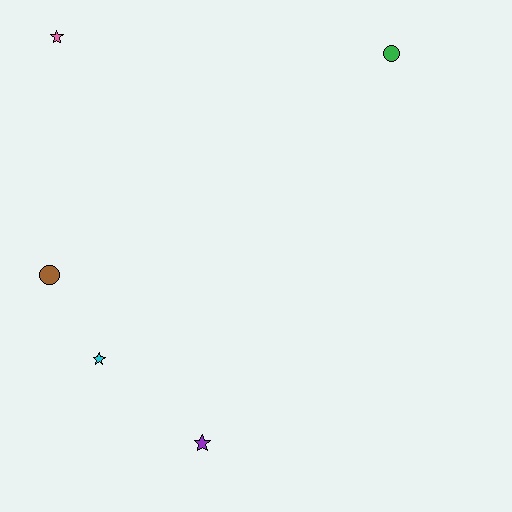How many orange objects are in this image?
There are no orange objects.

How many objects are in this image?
There are 5 objects.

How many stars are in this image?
There are 3 stars.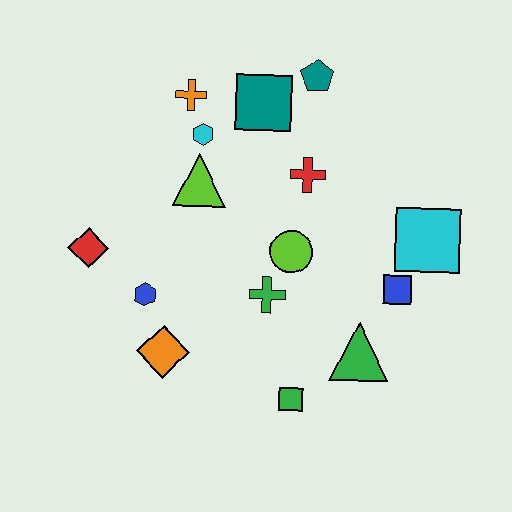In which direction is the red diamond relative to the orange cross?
The red diamond is below the orange cross.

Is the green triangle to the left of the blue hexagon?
No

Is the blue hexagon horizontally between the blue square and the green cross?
No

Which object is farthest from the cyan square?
The red diamond is farthest from the cyan square.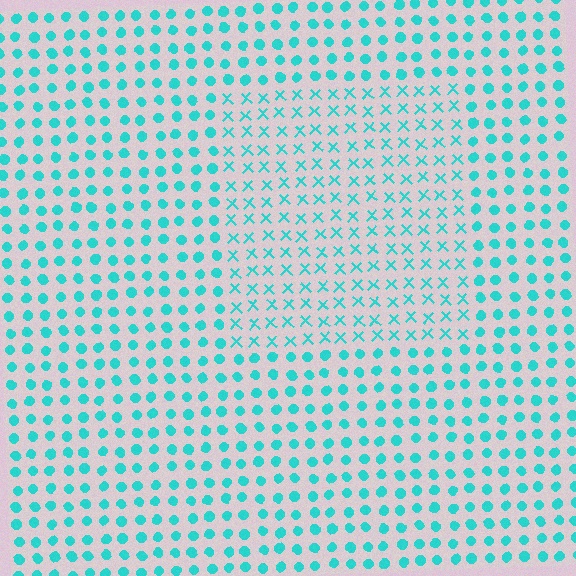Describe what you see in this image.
The image is filled with small cyan elements arranged in a uniform grid. A rectangle-shaped region contains X marks, while the surrounding area contains circles. The boundary is defined purely by the change in element shape.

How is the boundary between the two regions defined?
The boundary is defined by a change in element shape: X marks inside vs. circles outside. All elements share the same color and spacing.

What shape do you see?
I see a rectangle.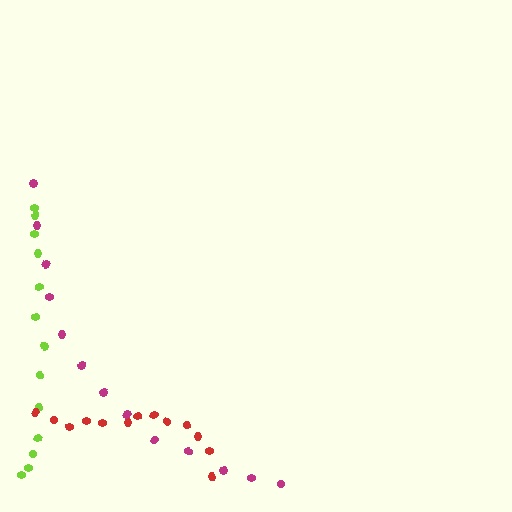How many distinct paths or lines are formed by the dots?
There are 3 distinct paths.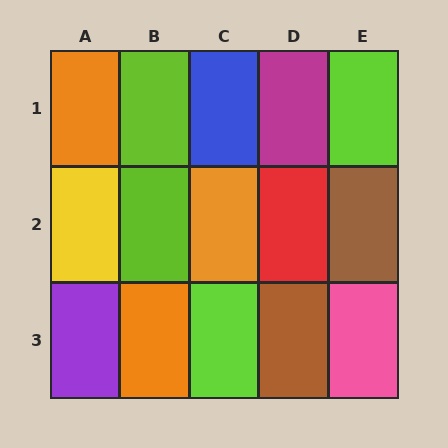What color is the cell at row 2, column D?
Red.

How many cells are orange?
3 cells are orange.